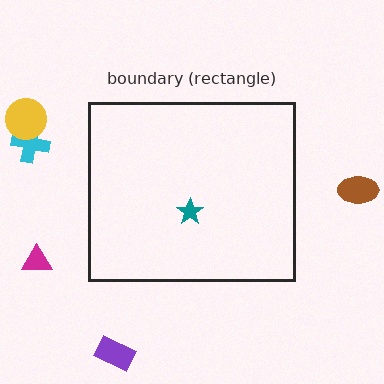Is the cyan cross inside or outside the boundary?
Outside.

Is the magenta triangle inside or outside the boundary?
Outside.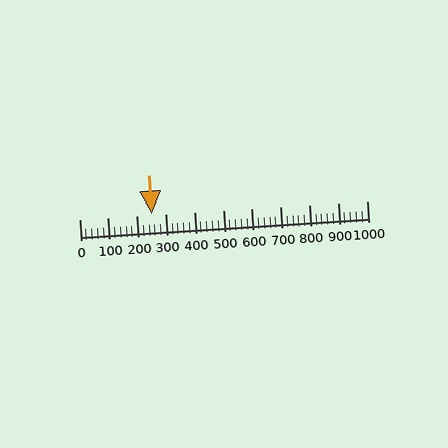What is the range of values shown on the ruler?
The ruler shows values from 0 to 1000.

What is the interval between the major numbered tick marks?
The major tick marks are spaced 100 units apart.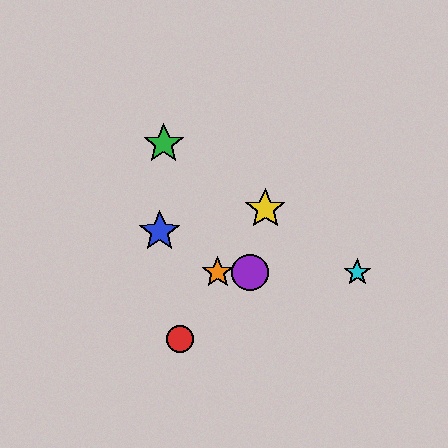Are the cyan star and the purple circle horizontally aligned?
Yes, both are at y≈273.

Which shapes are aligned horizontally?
The purple circle, the orange star, the cyan star are aligned horizontally.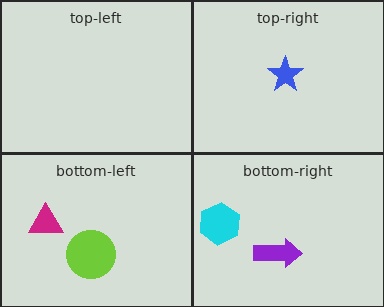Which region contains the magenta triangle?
The bottom-left region.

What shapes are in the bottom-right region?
The cyan hexagon, the purple arrow.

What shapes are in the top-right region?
The blue star.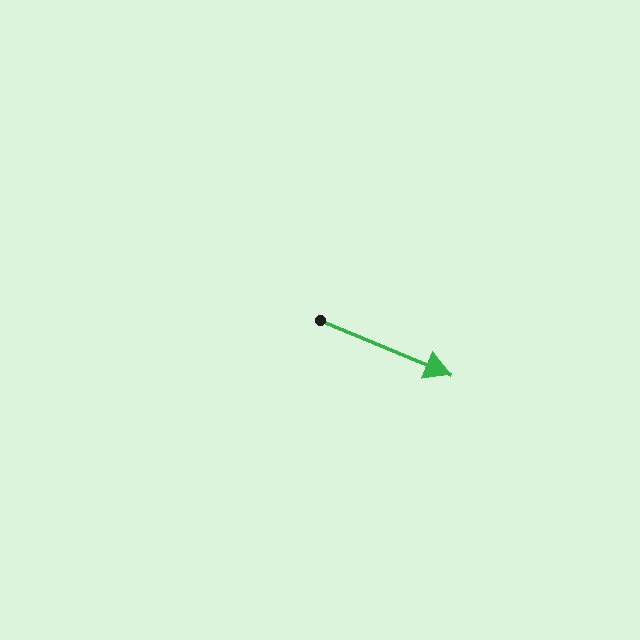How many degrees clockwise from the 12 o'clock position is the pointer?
Approximately 113 degrees.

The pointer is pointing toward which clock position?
Roughly 4 o'clock.